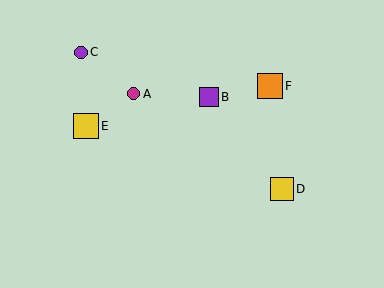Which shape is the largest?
The yellow square (labeled E) is the largest.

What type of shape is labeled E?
Shape E is a yellow square.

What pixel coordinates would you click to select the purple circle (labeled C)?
Click at (81, 52) to select the purple circle C.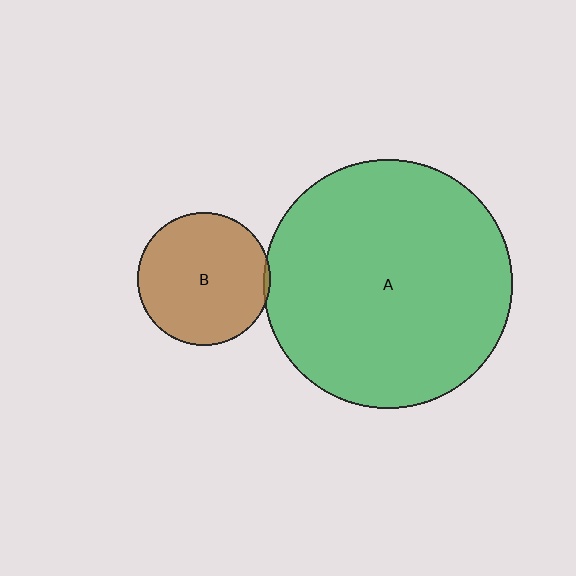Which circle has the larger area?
Circle A (green).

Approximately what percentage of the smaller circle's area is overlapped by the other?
Approximately 5%.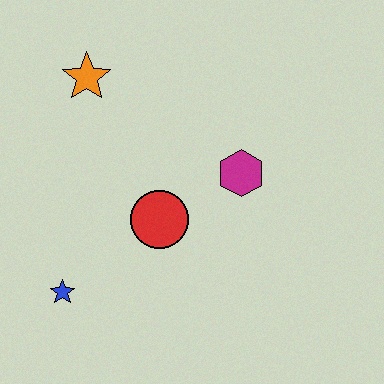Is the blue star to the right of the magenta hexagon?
No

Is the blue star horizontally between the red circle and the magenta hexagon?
No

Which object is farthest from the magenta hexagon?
The blue star is farthest from the magenta hexagon.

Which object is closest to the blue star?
The red circle is closest to the blue star.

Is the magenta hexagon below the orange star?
Yes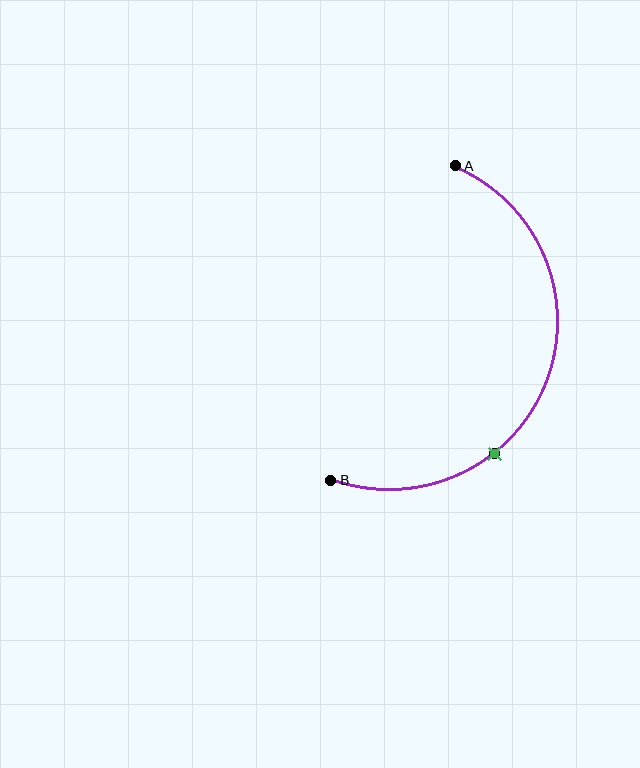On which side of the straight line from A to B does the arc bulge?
The arc bulges to the right of the straight line connecting A and B.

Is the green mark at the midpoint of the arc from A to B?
No. The green mark lies on the arc but is closer to endpoint B. The arc midpoint would be at the point on the curve equidistant along the arc from both A and B.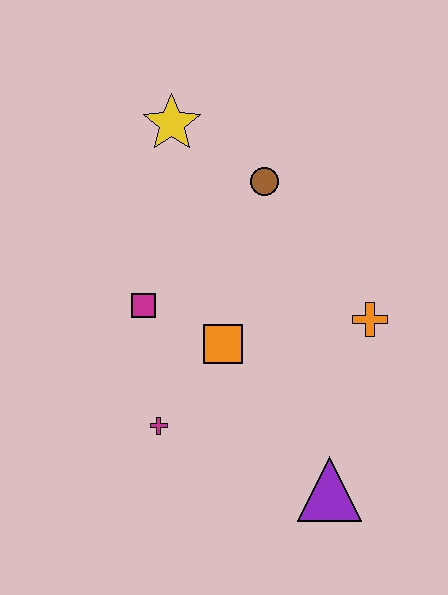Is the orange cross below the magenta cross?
No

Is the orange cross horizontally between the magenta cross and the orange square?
No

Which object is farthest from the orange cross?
The yellow star is farthest from the orange cross.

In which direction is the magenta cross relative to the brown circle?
The magenta cross is below the brown circle.